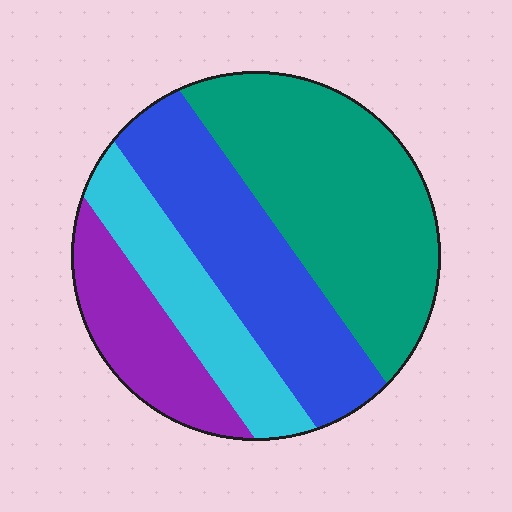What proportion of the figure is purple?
Purple takes up about one sixth (1/6) of the figure.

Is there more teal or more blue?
Teal.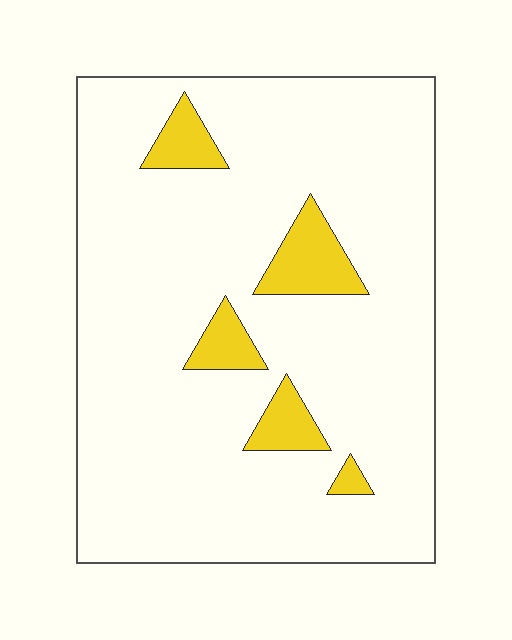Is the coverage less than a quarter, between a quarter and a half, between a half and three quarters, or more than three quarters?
Less than a quarter.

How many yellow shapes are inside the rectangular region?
5.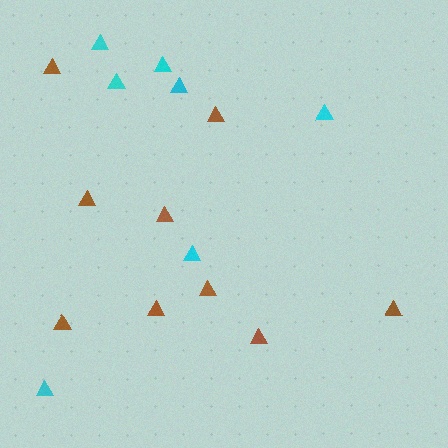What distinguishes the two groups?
There are 2 groups: one group of brown triangles (9) and one group of cyan triangles (7).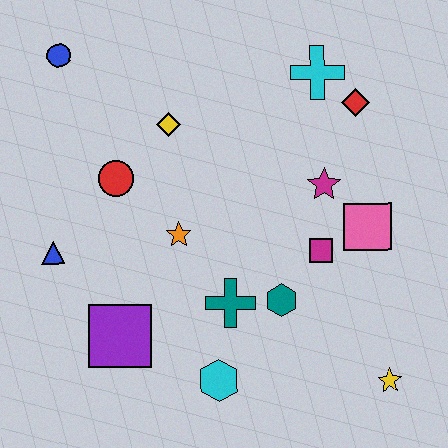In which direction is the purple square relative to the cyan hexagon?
The purple square is to the left of the cyan hexagon.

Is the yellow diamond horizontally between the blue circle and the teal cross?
Yes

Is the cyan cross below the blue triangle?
No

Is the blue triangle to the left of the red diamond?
Yes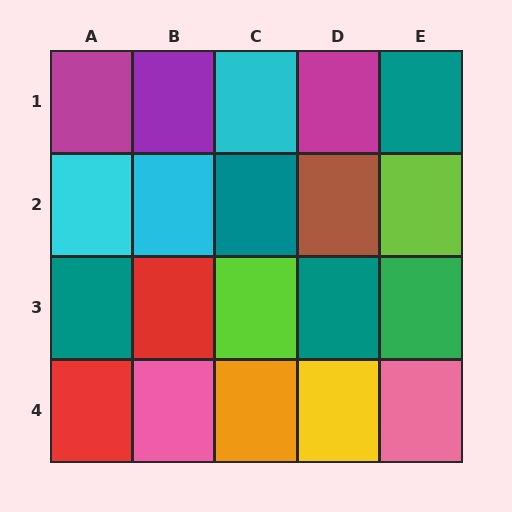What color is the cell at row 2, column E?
Lime.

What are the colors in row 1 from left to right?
Magenta, purple, cyan, magenta, teal.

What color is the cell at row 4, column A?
Red.